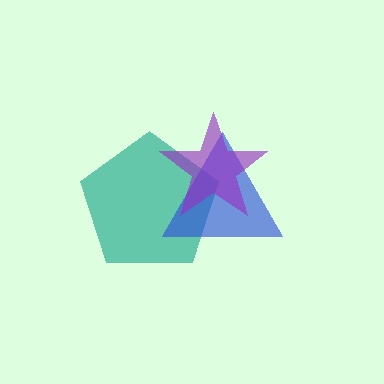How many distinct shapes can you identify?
There are 3 distinct shapes: a teal pentagon, a blue triangle, a purple star.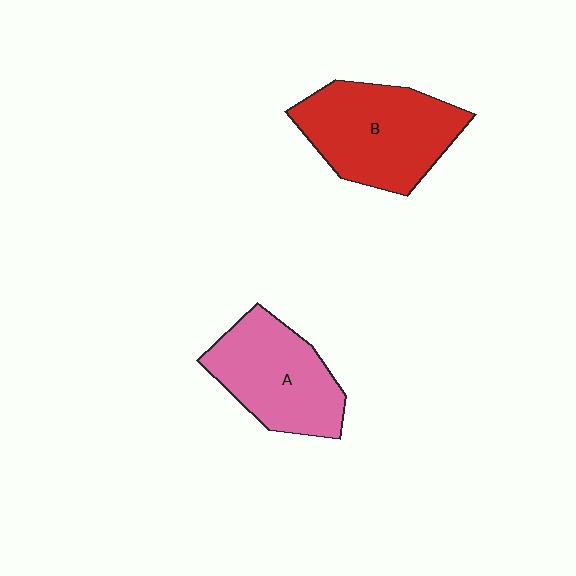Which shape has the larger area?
Shape B (red).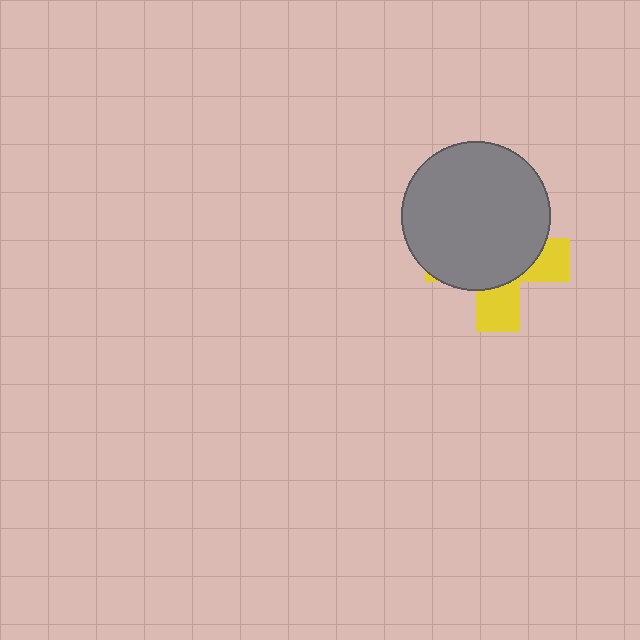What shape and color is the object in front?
The object in front is a gray circle.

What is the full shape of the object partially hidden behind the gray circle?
The partially hidden object is a yellow cross.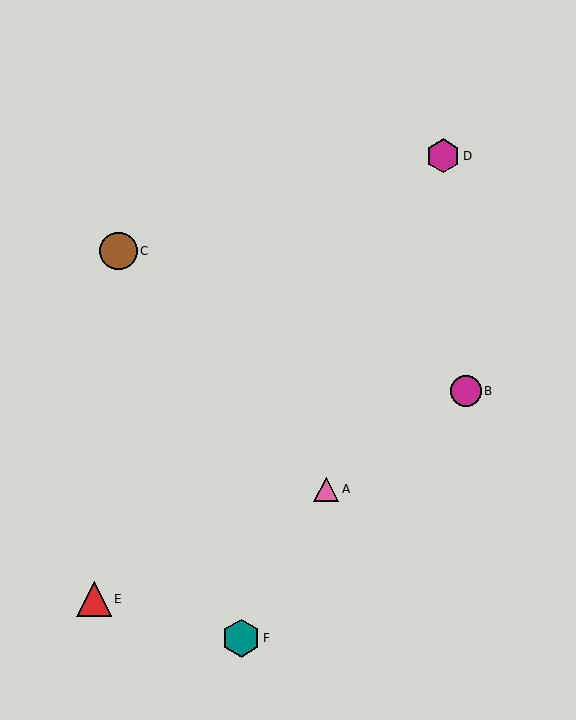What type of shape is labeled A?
Shape A is a pink triangle.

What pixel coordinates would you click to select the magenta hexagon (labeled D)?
Click at (443, 156) to select the magenta hexagon D.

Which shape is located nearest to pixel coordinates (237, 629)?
The teal hexagon (labeled F) at (241, 638) is nearest to that location.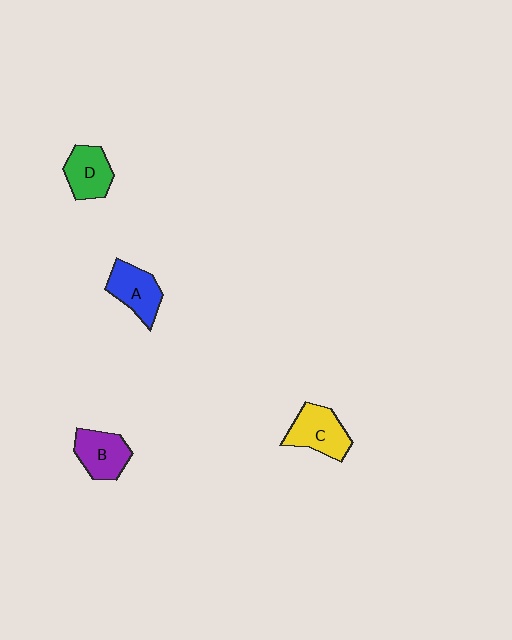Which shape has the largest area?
Shape C (yellow).